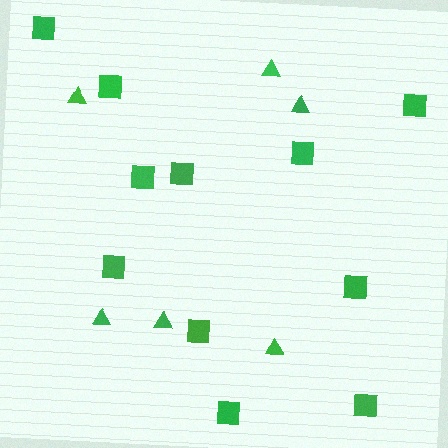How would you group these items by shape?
There are 2 groups: one group of squares (11) and one group of triangles (6).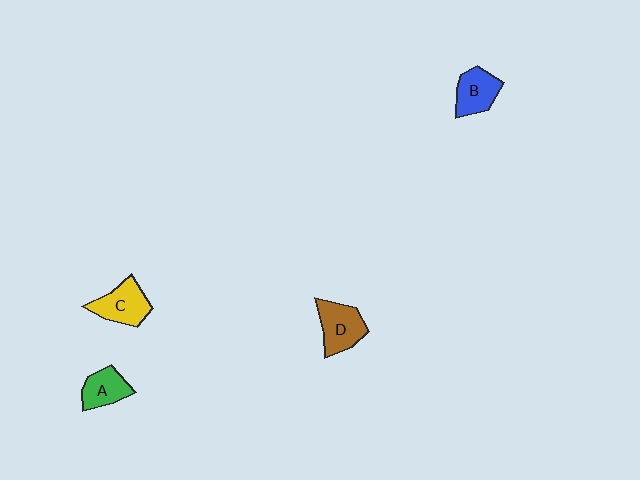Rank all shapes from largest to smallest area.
From largest to smallest: D (brown), C (yellow), B (blue), A (green).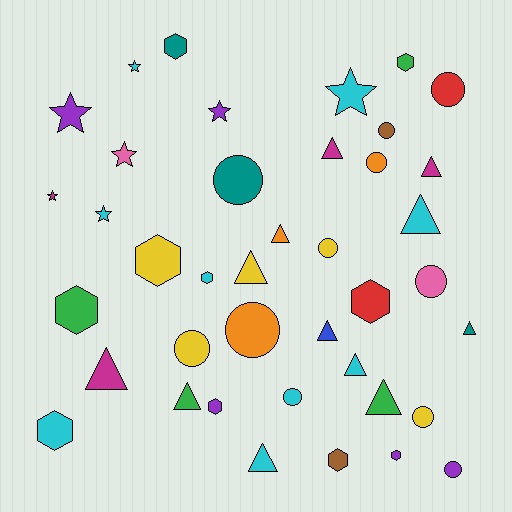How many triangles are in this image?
There are 12 triangles.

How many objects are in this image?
There are 40 objects.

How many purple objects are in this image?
There are 5 purple objects.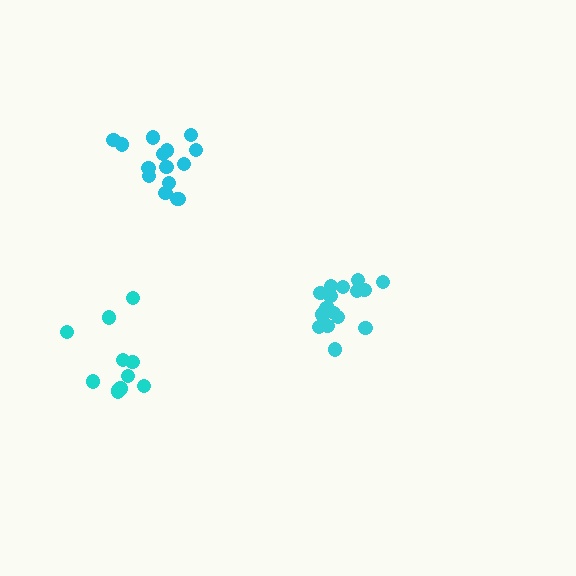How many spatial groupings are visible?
There are 3 spatial groupings.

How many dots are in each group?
Group 1: 17 dots, Group 2: 15 dots, Group 3: 11 dots (43 total).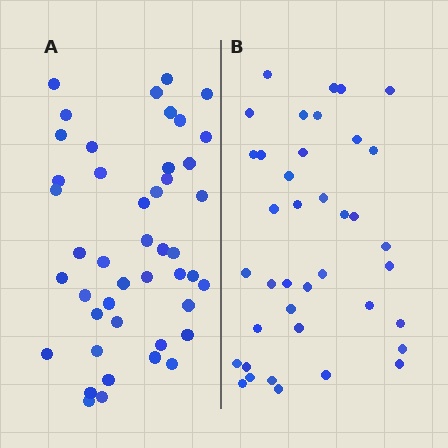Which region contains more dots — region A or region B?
Region A (the left region) has more dots.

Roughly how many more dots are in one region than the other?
Region A has about 6 more dots than region B.